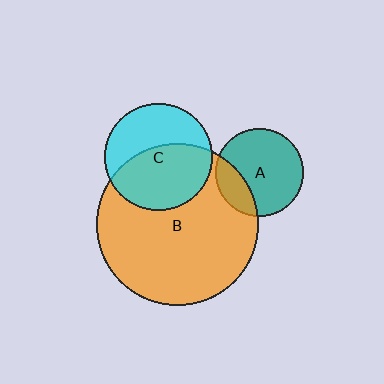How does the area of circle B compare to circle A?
Approximately 3.4 times.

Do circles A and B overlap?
Yes.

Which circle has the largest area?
Circle B (orange).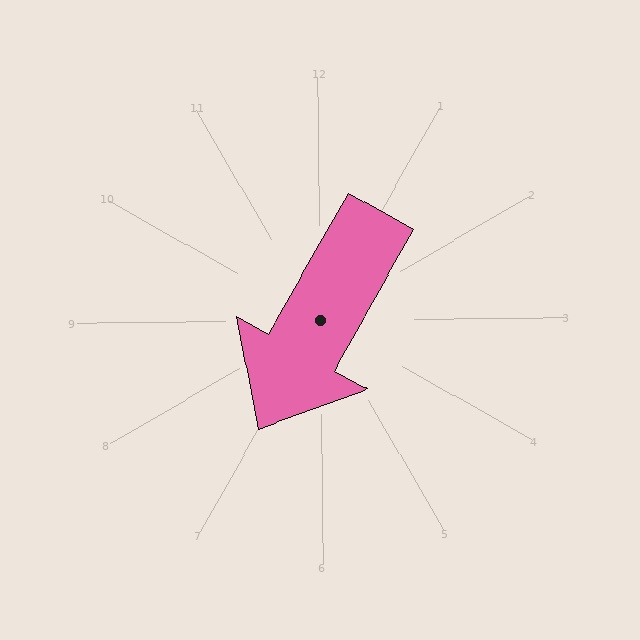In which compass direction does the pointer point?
Southwest.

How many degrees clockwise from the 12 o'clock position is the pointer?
Approximately 210 degrees.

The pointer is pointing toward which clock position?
Roughly 7 o'clock.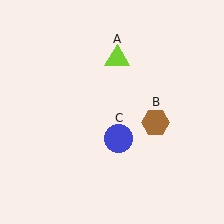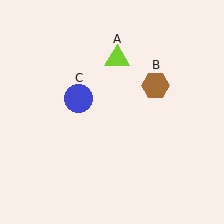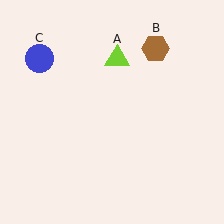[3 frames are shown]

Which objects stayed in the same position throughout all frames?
Lime triangle (object A) remained stationary.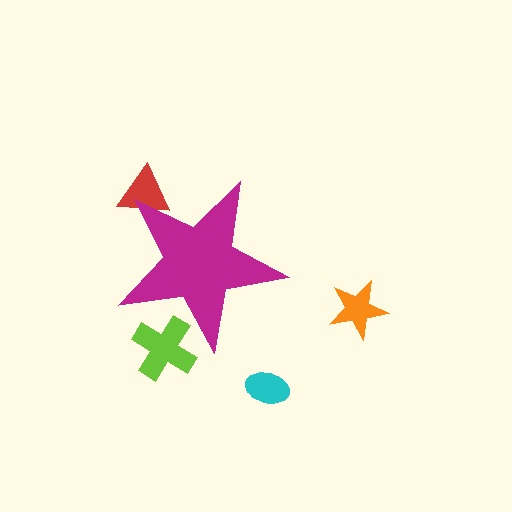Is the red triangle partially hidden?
Yes, the red triangle is partially hidden behind the magenta star.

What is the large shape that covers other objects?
A magenta star.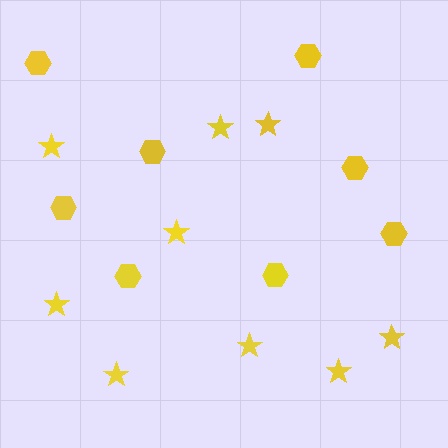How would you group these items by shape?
There are 2 groups: one group of stars (9) and one group of hexagons (8).